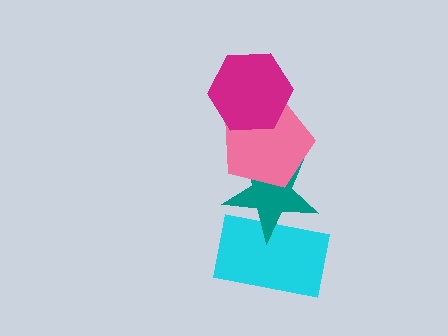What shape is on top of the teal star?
The pink pentagon is on top of the teal star.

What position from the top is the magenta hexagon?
The magenta hexagon is 1st from the top.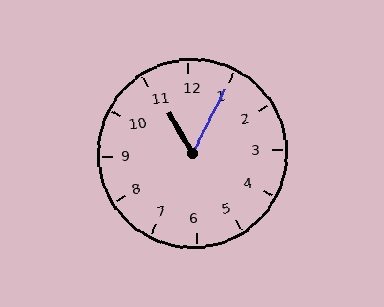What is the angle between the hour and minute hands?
Approximately 58 degrees.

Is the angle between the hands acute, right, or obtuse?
It is acute.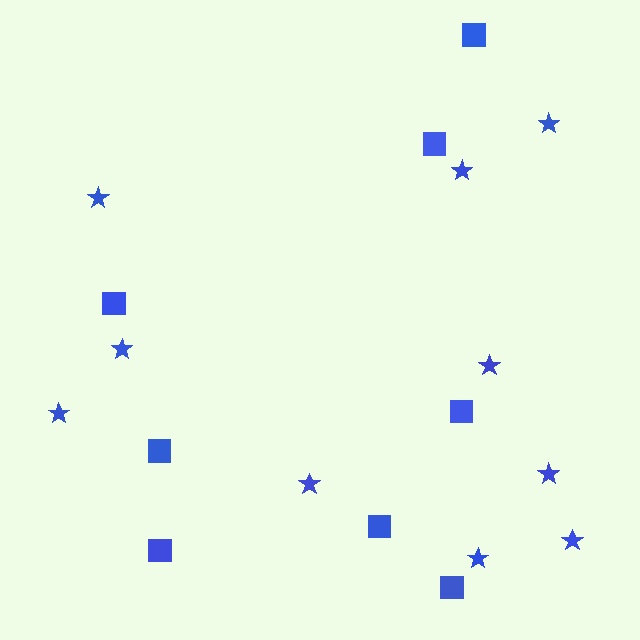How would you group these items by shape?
There are 2 groups: one group of stars (10) and one group of squares (8).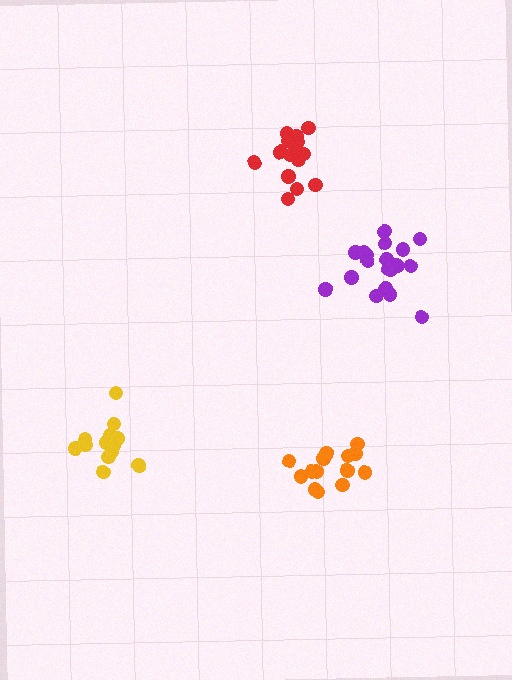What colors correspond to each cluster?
The clusters are colored: red, purple, orange, yellow.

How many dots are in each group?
Group 1: 15 dots, Group 2: 19 dots, Group 3: 14 dots, Group 4: 13 dots (61 total).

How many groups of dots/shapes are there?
There are 4 groups.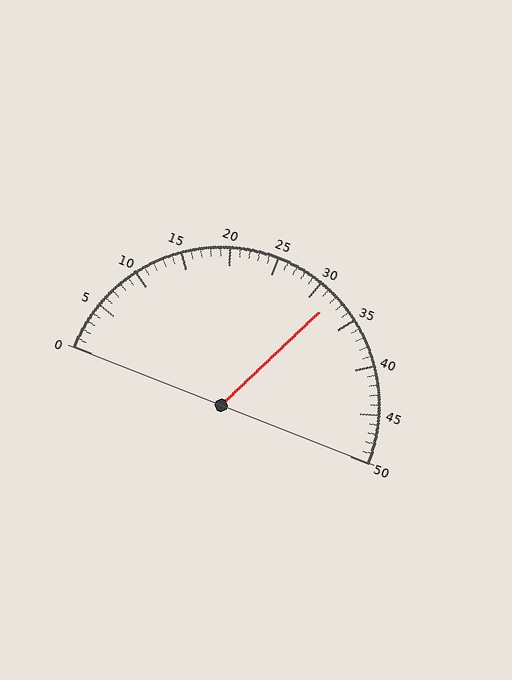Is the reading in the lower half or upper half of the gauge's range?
The reading is in the upper half of the range (0 to 50).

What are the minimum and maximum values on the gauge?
The gauge ranges from 0 to 50.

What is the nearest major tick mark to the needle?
The nearest major tick mark is 30.